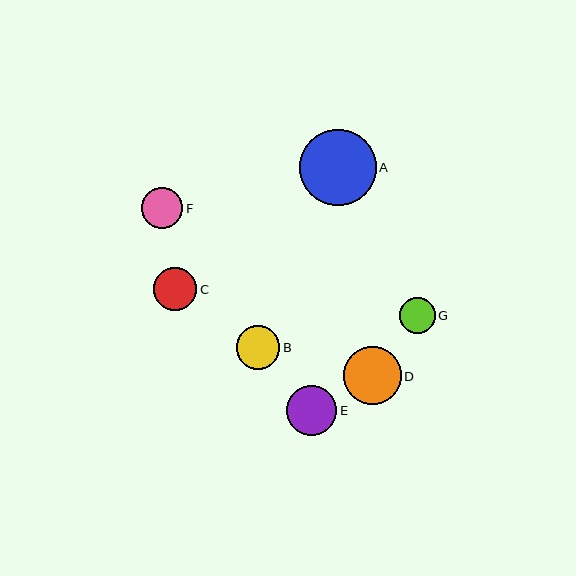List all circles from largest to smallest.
From largest to smallest: A, D, E, B, C, F, G.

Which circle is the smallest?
Circle G is the smallest with a size of approximately 36 pixels.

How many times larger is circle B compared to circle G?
Circle B is approximately 1.2 times the size of circle G.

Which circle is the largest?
Circle A is the largest with a size of approximately 77 pixels.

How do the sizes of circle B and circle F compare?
Circle B and circle F are approximately the same size.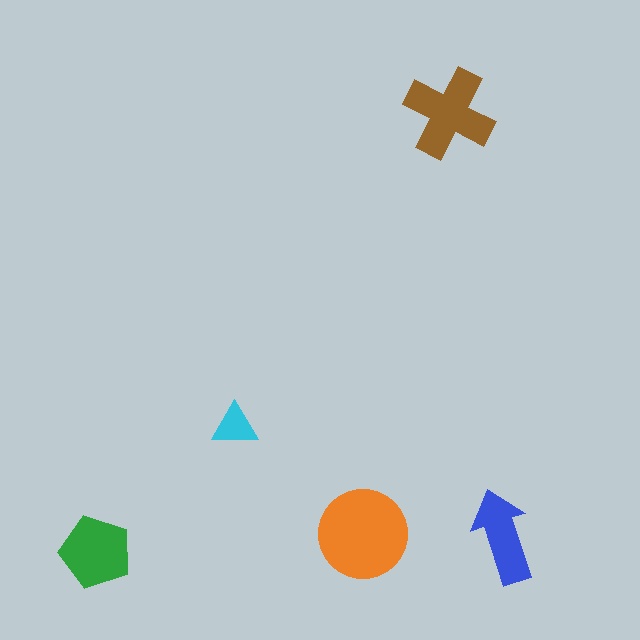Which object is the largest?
The orange circle.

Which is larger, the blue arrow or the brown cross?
The brown cross.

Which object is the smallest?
The cyan triangle.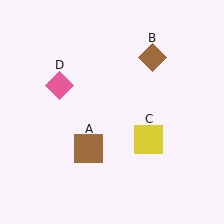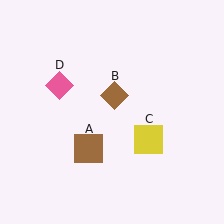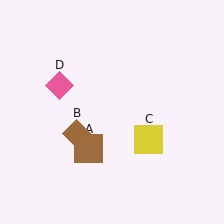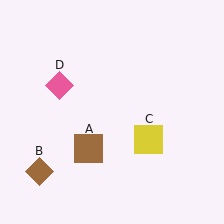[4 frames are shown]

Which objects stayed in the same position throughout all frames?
Brown square (object A) and yellow square (object C) and pink diamond (object D) remained stationary.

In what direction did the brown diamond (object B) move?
The brown diamond (object B) moved down and to the left.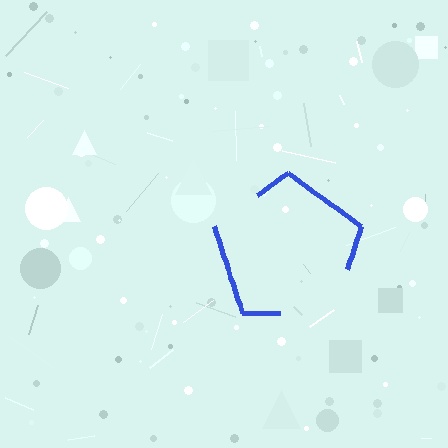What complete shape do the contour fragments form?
The contour fragments form a pentagon.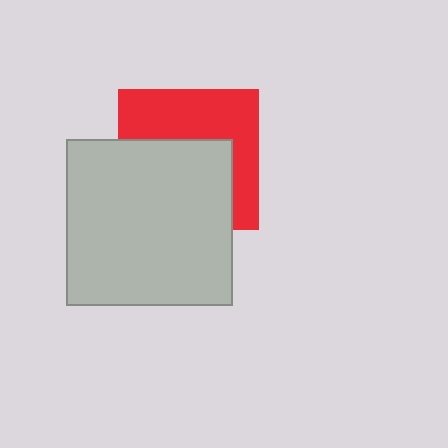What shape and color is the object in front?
The object in front is a light gray square.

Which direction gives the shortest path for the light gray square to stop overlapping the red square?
Moving down gives the shortest separation.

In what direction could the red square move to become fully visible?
The red square could move up. That would shift it out from behind the light gray square entirely.